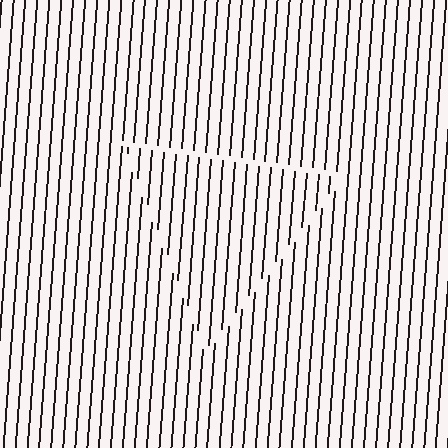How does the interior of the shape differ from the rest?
The interior of the shape contains the same grating, shifted by half a period — the contour is defined by the phase discontinuity where line-ends from the inner and outer gratings abut.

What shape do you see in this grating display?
An illusory triangle. The interior of the shape contains the same grating, shifted by half a period — the contour is defined by the phase discontinuity where line-ends from the inner and outer gratings abut.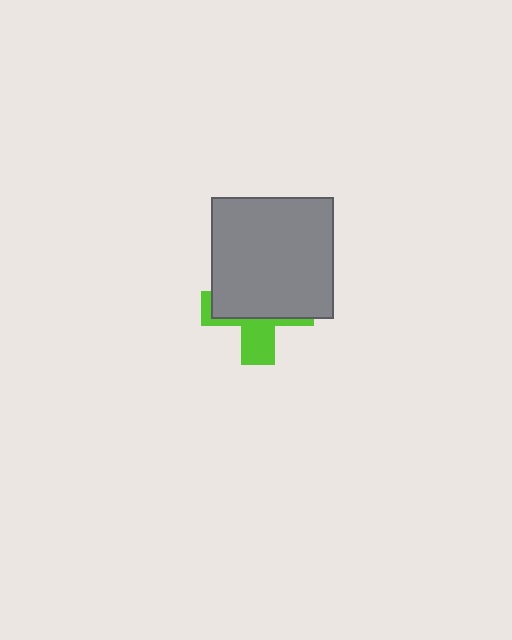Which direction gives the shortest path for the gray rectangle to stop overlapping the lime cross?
Moving up gives the shortest separation.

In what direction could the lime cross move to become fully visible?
The lime cross could move down. That would shift it out from behind the gray rectangle entirely.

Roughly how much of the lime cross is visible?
A small part of it is visible (roughly 35%).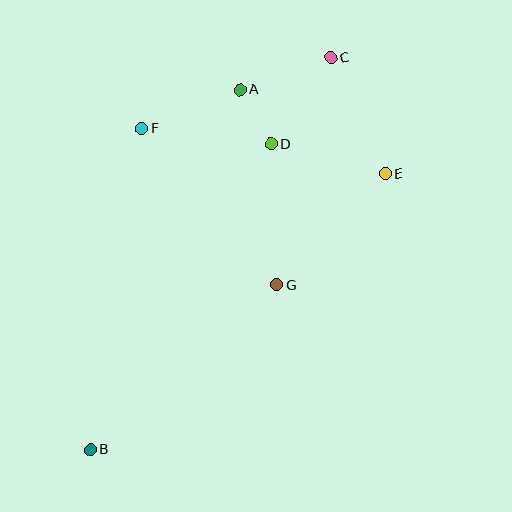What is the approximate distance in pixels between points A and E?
The distance between A and E is approximately 168 pixels.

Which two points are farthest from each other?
Points B and C are farthest from each other.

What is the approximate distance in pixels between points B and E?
The distance between B and E is approximately 404 pixels.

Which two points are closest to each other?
Points A and D are closest to each other.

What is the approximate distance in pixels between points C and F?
The distance between C and F is approximately 202 pixels.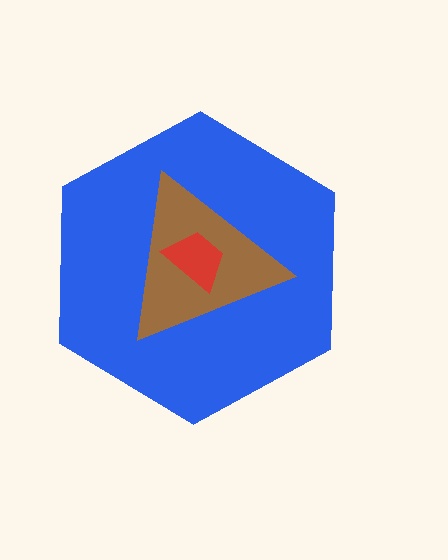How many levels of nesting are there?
3.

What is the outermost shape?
The blue hexagon.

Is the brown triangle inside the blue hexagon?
Yes.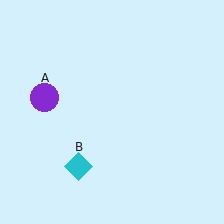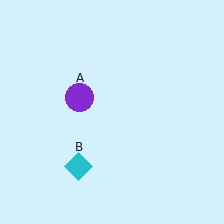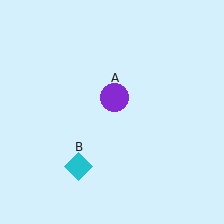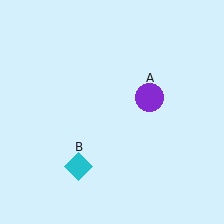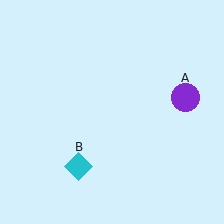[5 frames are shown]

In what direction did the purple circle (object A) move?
The purple circle (object A) moved right.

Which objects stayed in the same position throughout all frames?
Cyan diamond (object B) remained stationary.